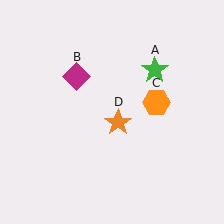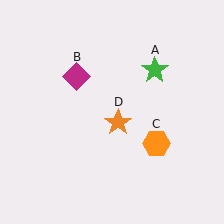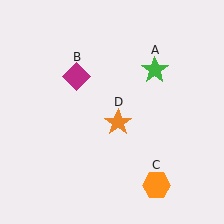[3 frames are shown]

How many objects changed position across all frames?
1 object changed position: orange hexagon (object C).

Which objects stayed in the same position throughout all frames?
Green star (object A) and magenta diamond (object B) and orange star (object D) remained stationary.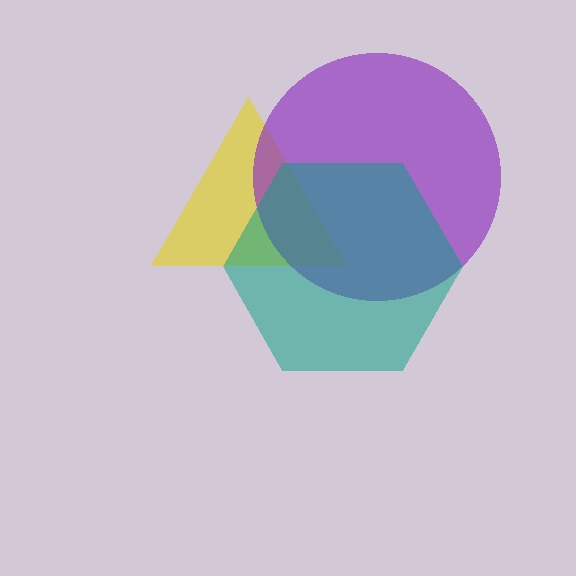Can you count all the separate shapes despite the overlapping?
Yes, there are 3 separate shapes.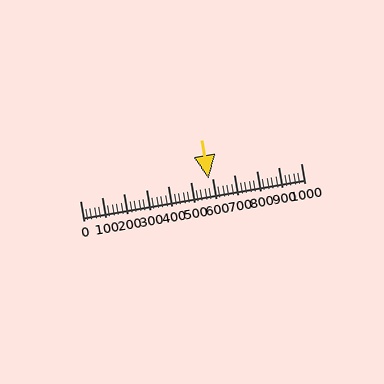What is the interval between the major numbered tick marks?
The major tick marks are spaced 100 units apart.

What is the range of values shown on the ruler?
The ruler shows values from 0 to 1000.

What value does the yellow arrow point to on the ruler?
The yellow arrow points to approximately 583.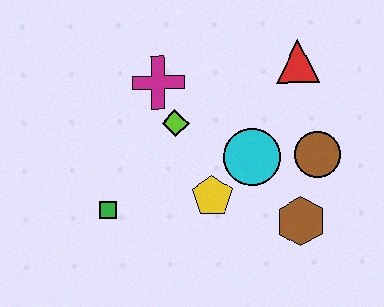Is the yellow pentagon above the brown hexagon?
Yes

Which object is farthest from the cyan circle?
The green square is farthest from the cyan circle.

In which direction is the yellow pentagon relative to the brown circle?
The yellow pentagon is to the left of the brown circle.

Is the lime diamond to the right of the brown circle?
No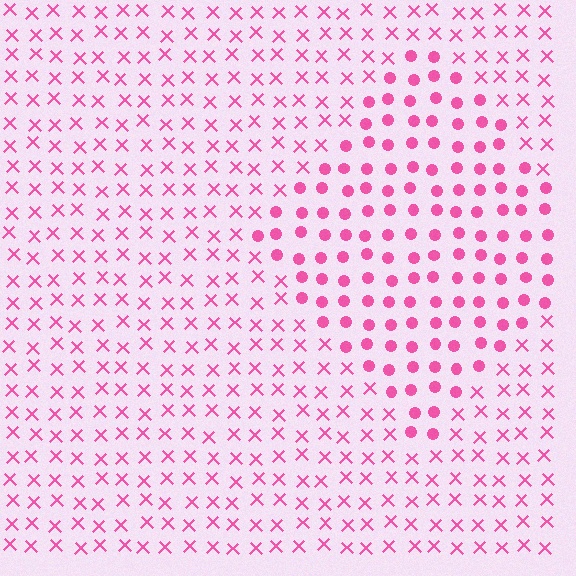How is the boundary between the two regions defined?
The boundary is defined by a change in element shape: circles inside vs. X marks outside. All elements share the same color and spacing.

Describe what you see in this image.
The image is filled with small pink elements arranged in a uniform grid. A diamond-shaped region contains circles, while the surrounding area contains X marks. The boundary is defined purely by the change in element shape.